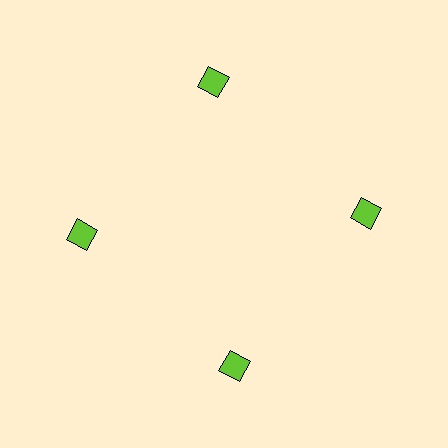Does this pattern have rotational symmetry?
Yes, this pattern has 4-fold rotational symmetry. It looks the same after rotating 90 degrees around the center.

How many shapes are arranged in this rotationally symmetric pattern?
There are 4 shapes, arranged in 4 groups of 1.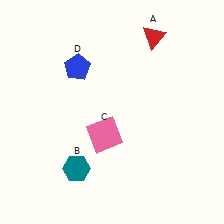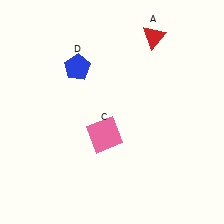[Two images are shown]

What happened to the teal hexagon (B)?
The teal hexagon (B) was removed in Image 2. It was in the bottom-left area of Image 1.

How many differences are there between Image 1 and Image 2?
There is 1 difference between the two images.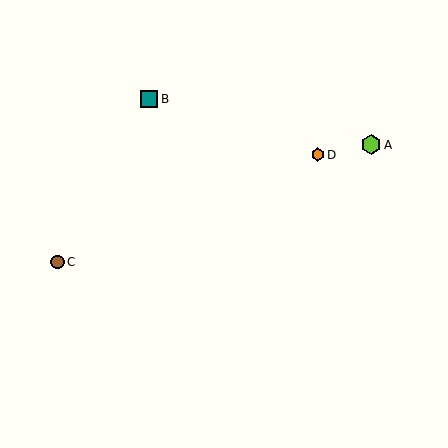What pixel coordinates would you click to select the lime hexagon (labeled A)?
Click at (371, 145) to select the lime hexagon A.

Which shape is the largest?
The lime hexagon (labeled A) is the largest.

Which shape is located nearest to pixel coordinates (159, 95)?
The teal square (labeled B) at (149, 99) is nearest to that location.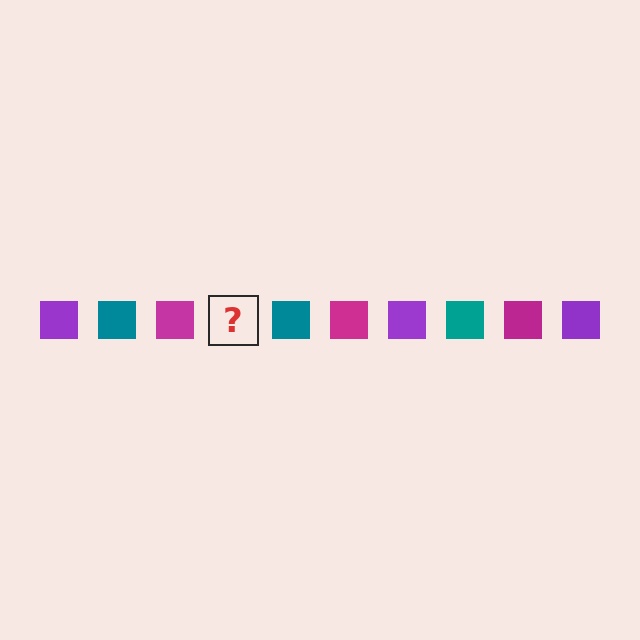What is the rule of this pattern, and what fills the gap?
The rule is that the pattern cycles through purple, teal, magenta squares. The gap should be filled with a purple square.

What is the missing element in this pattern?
The missing element is a purple square.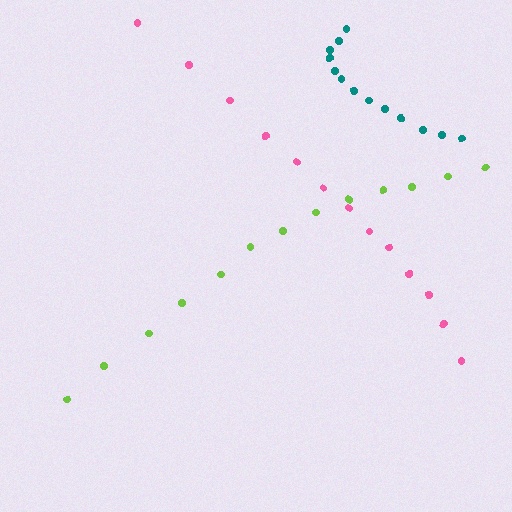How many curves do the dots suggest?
There are 3 distinct paths.